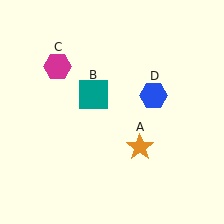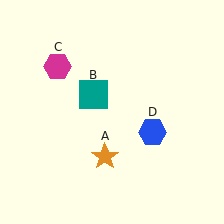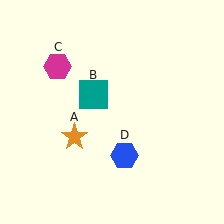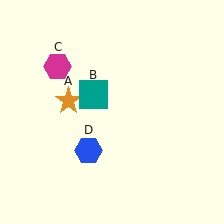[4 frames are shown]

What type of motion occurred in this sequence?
The orange star (object A), blue hexagon (object D) rotated clockwise around the center of the scene.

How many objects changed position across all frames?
2 objects changed position: orange star (object A), blue hexagon (object D).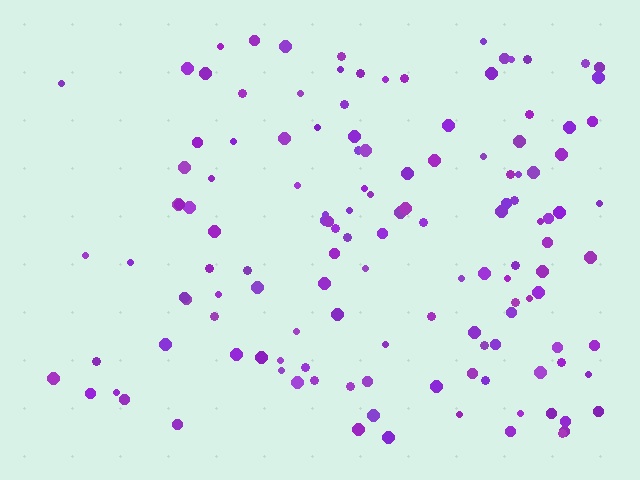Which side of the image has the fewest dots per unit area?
The left.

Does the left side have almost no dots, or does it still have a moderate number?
Still a moderate number, just noticeably fewer than the right.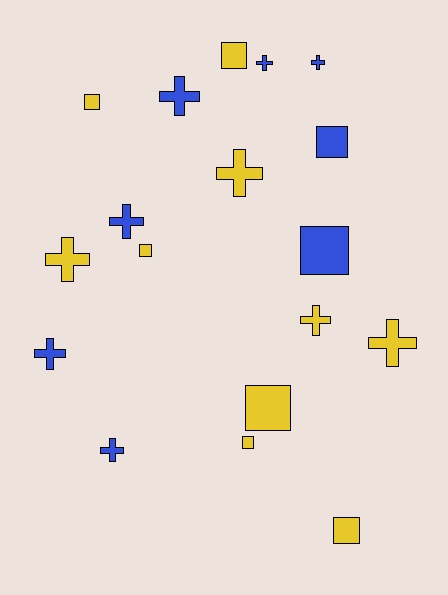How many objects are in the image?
There are 18 objects.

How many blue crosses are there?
There are 6 blue crosses.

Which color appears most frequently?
Yellow, with 10 objects.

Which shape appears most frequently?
Cross, with 10 objects.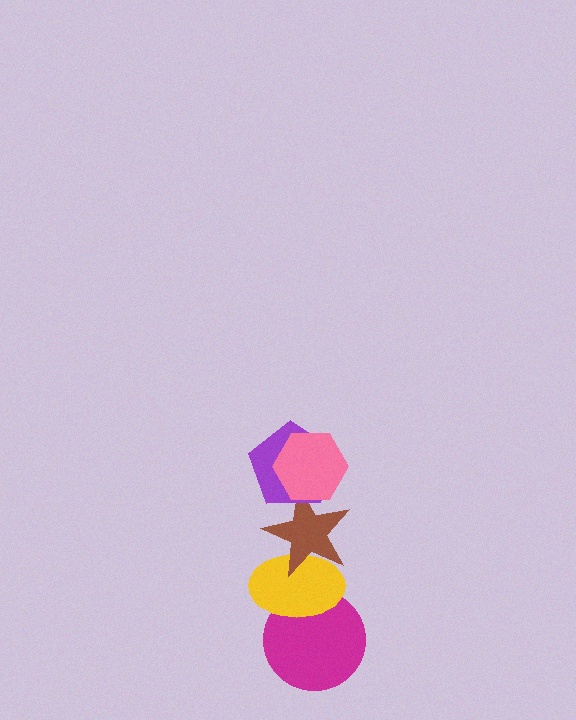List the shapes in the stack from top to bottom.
From top to bottom: the pink hexagon, the purple pentagon, the brown star, the yellow ellipse, the magenta circle.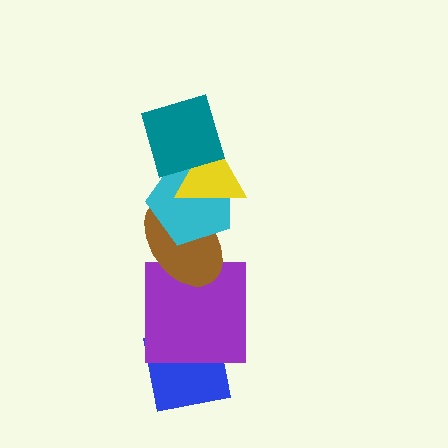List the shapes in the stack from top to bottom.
From top to bottom: the teal square, the yellow triangle, the cyan pentagon, the brown ellipse, the purple square, the blue square.